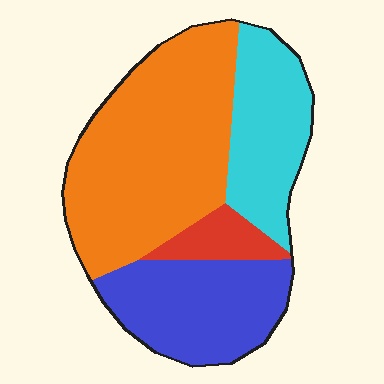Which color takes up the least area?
Red, at roughly 5%.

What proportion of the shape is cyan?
Cyan covers roughly 20% of the shape.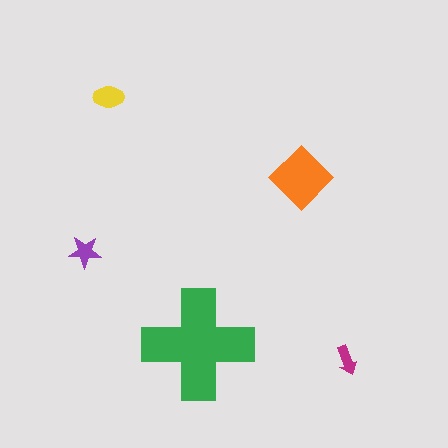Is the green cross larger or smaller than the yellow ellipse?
Larger.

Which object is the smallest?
The magenta arrow.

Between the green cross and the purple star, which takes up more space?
The green cross.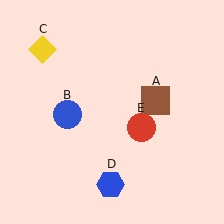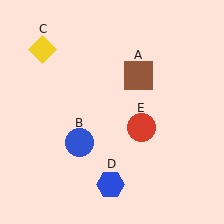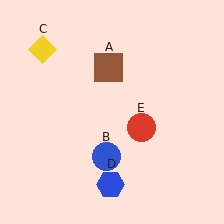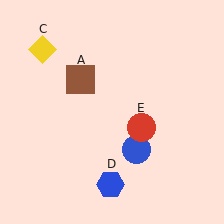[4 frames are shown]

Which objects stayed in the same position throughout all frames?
Yellow diamond (object C) and blue hexagon (object D) and red circle (object E) remained stationary.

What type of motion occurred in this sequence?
The brown square (object A), blue circle (object B) rotated counterclockwise around the center of the scene.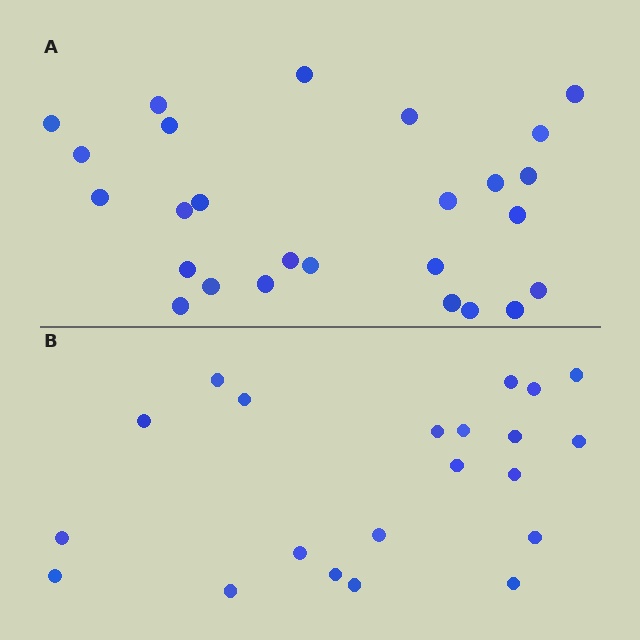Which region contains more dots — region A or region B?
Region A (the top region) has more dots.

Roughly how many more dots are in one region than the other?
Region A has about 5 more dots than region B.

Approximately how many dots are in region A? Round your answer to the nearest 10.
About 30 dots. (The exact count is 26, which rounds to 30.)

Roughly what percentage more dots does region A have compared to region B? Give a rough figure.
About 25% more.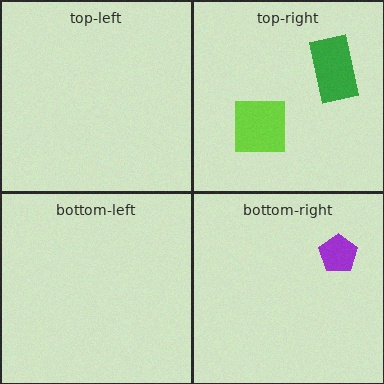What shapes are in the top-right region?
The lime square, the green rectangle.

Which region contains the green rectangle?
The top-right region.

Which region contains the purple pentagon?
The bottom-right region.